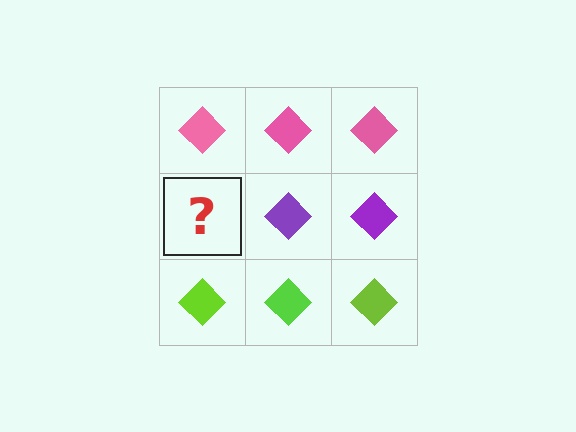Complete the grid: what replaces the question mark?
The question mark should be replaced with a purple diamond.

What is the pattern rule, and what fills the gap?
The rule is that each row has a consistent color. The gap should be filled with a purple diamond.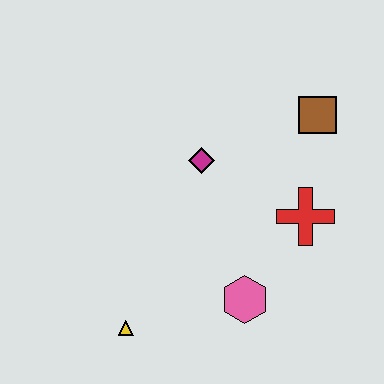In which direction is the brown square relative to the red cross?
The brown square is above the red cross.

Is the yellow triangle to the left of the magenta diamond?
Yes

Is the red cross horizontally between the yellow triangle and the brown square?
Yes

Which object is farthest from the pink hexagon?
The brown square is farthest from the pink hexagon.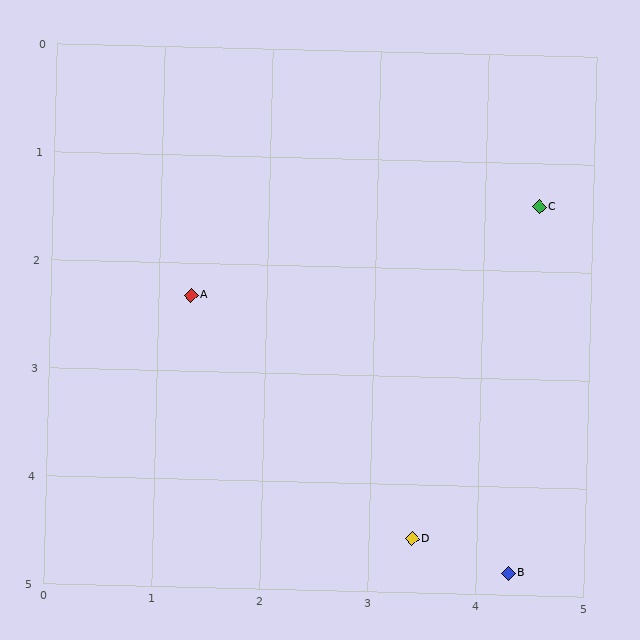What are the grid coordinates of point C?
Point C is at approximately (4.5, 1.4).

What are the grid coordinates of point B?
Point B is at approximately (4.3, 4.8).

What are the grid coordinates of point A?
Point A is at approximately (1.3, 2.3).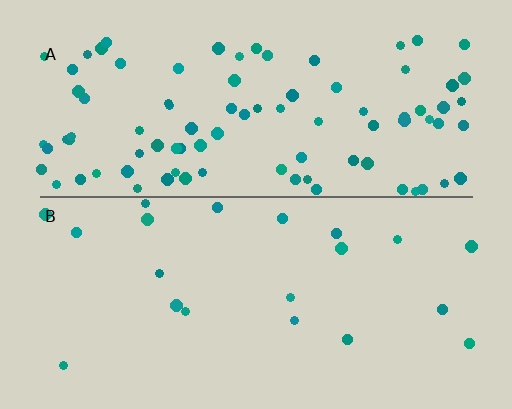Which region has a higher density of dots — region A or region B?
A (the top).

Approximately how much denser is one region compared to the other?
Approximately 4.4× — region A over region B.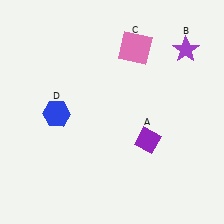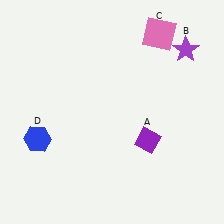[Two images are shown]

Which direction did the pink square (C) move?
The pink square (C) moved right.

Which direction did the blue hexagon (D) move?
The blue hexagon (D) moved down.